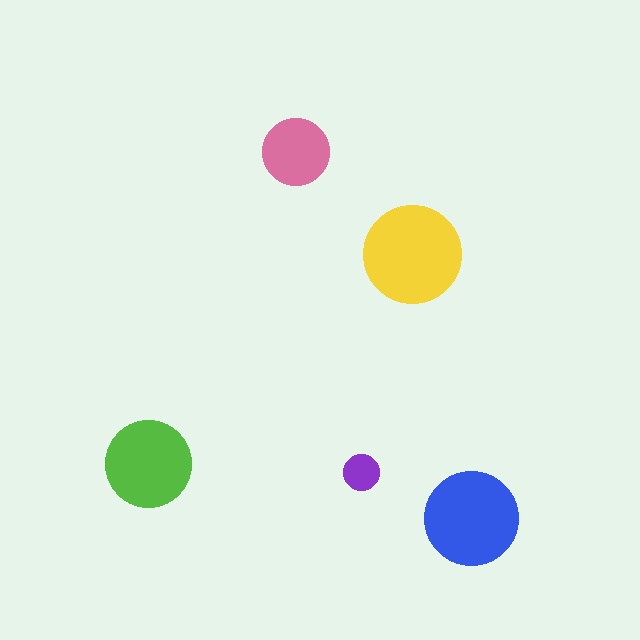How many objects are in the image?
There are 5 objects in the image.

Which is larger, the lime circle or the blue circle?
The blue one.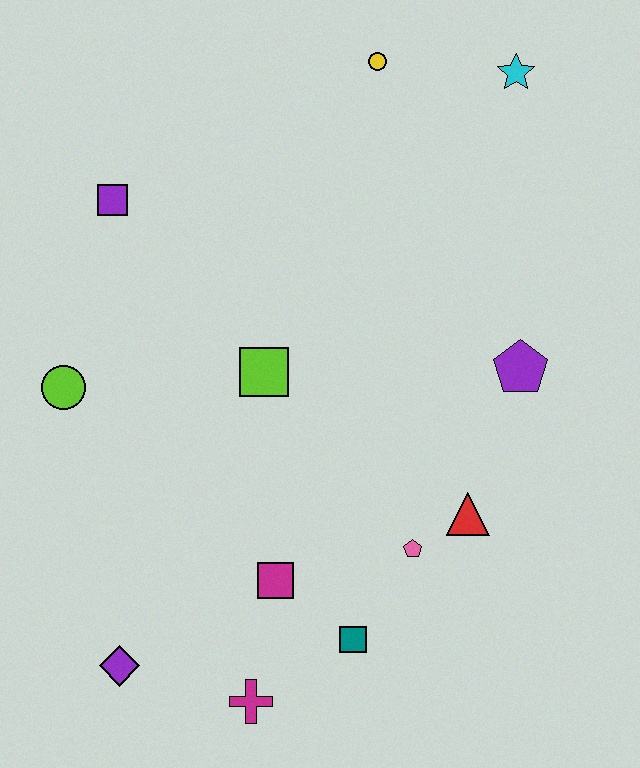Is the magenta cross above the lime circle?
No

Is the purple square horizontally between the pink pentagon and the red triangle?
No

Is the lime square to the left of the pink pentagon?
Yes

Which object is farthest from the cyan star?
The purple diamond is farthest from the cyan star.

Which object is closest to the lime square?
The lime circle is closest to the lime square.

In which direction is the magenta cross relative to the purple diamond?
The magenta cross is to the right of the purple diamond.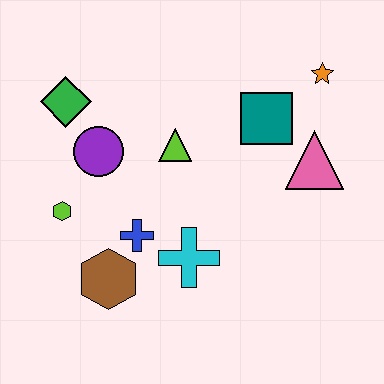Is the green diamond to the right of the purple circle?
No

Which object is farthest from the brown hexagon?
The orange star is farthest from the brown hexagon.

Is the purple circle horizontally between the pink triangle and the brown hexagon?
No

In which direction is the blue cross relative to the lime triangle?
The blue cross is below the lime triangle.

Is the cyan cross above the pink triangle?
No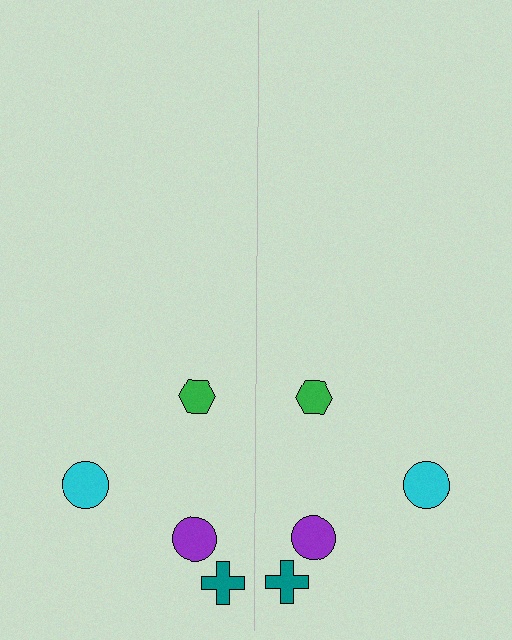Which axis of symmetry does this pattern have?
The pattern has a vertical axis of symmetry running through the center of the image.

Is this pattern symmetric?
Yes, this pattern has bilateral (reflection) symmetry.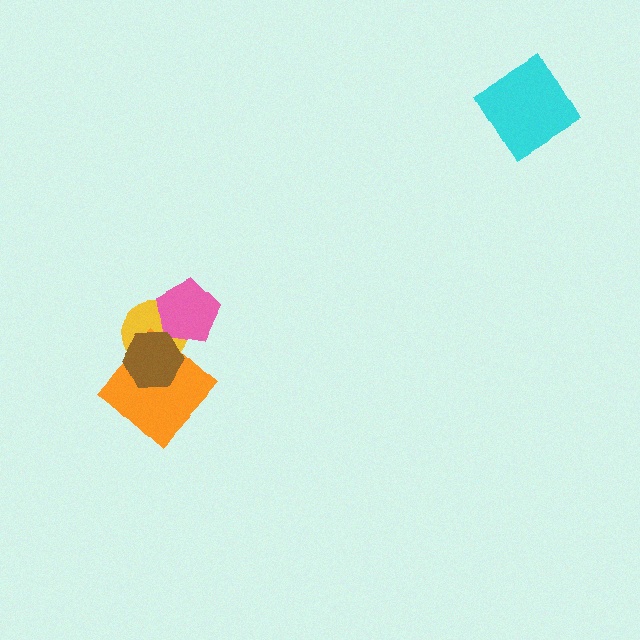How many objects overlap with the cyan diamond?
0 objects overlap with the cyan diamond.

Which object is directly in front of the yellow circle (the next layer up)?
The pink pentagon is directly in front of the yellow circle.